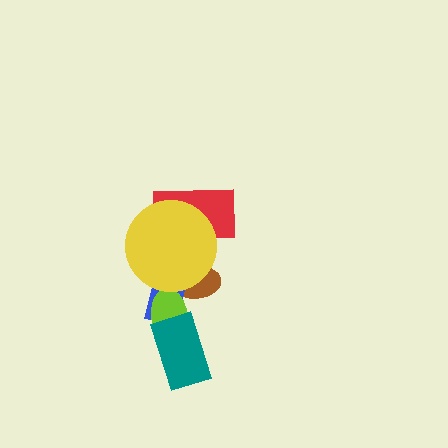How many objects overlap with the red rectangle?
1 object overlaps with the red rectangle.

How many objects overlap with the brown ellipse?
3 objects overlap with the brown ellipse.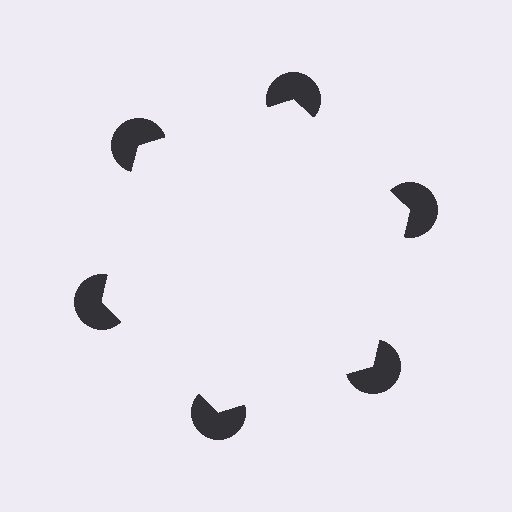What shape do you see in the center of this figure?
An illusory hexagon — its edges are inferred from the aligned wedge cuts in the pac-man discs, not physically drawn.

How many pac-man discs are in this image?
There are 6 — one at each vertex of the illusory hexagon.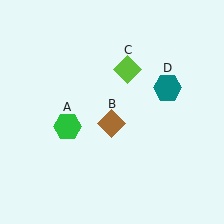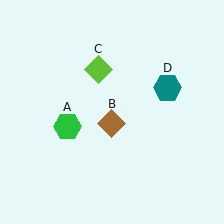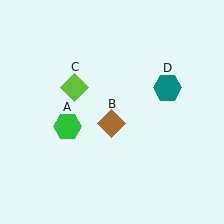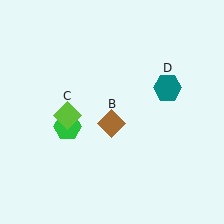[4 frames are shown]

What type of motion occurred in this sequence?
The lime diamond (object C) rotated counterclockwise around the center of the scene.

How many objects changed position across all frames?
1 object changed position: lime diamond (object C).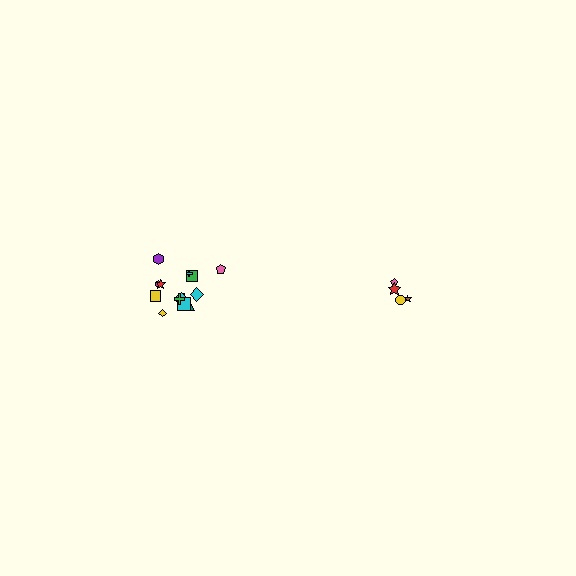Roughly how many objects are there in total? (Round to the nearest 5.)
Roughly 20 objects in total.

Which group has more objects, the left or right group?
The left group.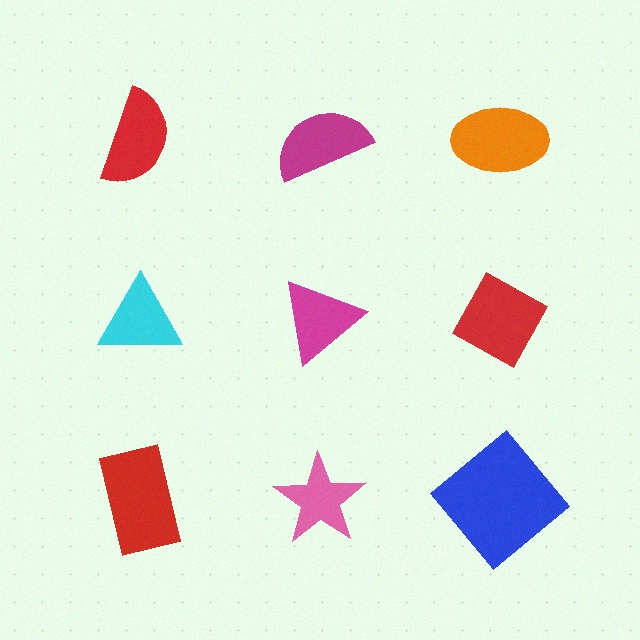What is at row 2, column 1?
A cyan triangle.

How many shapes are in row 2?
3 shapes.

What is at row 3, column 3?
A blue diamond.